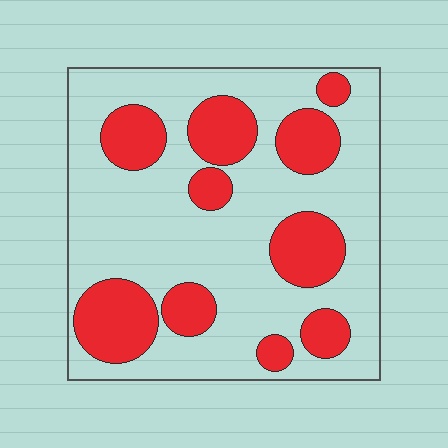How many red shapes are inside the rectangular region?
10.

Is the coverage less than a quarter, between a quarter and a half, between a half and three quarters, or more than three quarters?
Between a quarter and a half.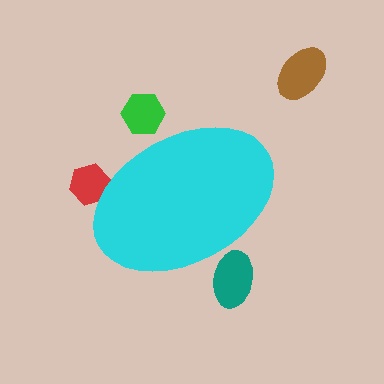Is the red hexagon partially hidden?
Yes, the red hexagon is partially hidden behind the cyan ellipse.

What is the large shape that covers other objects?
A cyan ellipse.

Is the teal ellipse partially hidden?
Yes, the teal ellipse is partially hidden behind the cyan ellipse.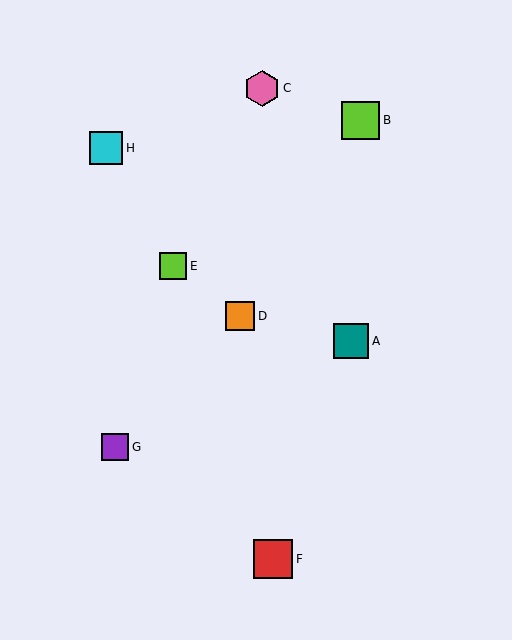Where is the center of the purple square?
The center of the purple square is at (115, 447).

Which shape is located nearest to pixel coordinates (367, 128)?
The lime square (labeled B) at (361, 120) is nearest to that location.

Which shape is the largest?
The red square (labeled F) is the largest.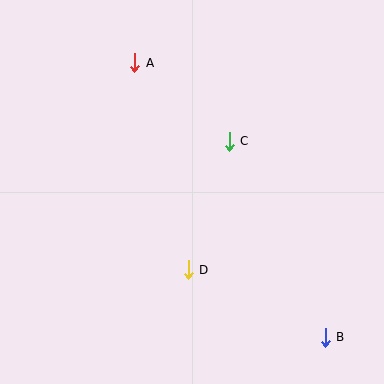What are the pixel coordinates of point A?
Point A is at (135, 63).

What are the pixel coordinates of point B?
Point B is at (325, 337).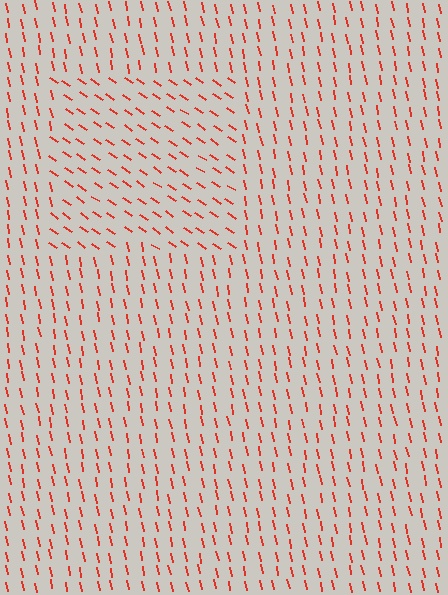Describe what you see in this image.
The image is filled with small red line segments. A rectangle region in the image has lines oriented differently from the surrounding lines, creating a visible texture boundary.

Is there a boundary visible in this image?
Yes, there is a texture boundary formed by a change in line orientation.